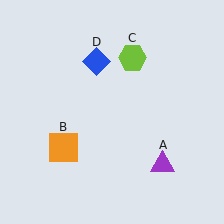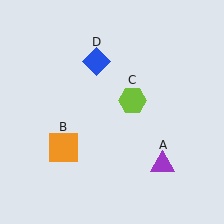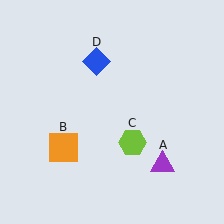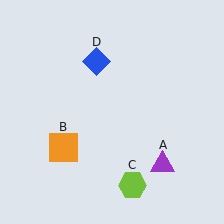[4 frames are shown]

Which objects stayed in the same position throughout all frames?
Purple triangle (object A) and orange square (object B) and blue diamond (object D) remained stationary.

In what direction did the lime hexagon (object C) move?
The lime hexagon (object C) moved down.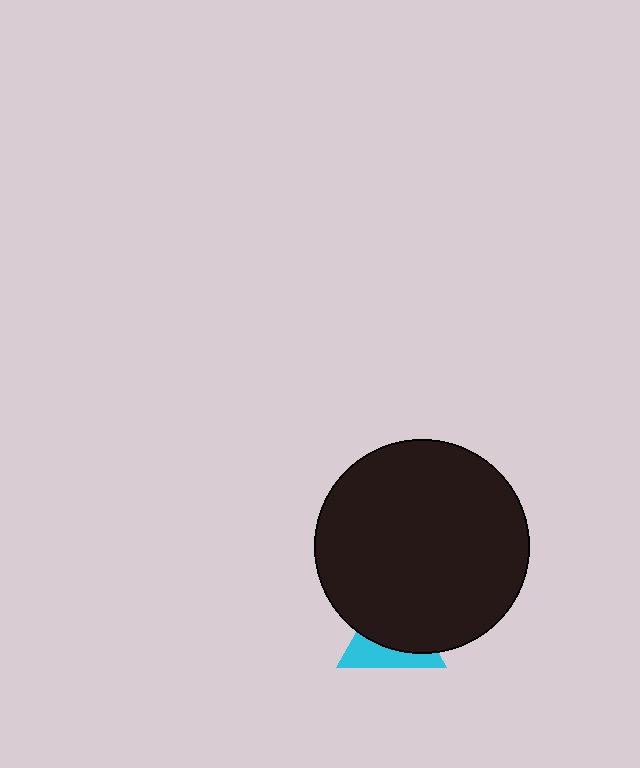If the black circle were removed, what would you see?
You would see the complete cyan triangle.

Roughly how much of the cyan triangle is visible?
A small part of it is visible (roughly 37%).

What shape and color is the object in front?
The object in front is a black circle.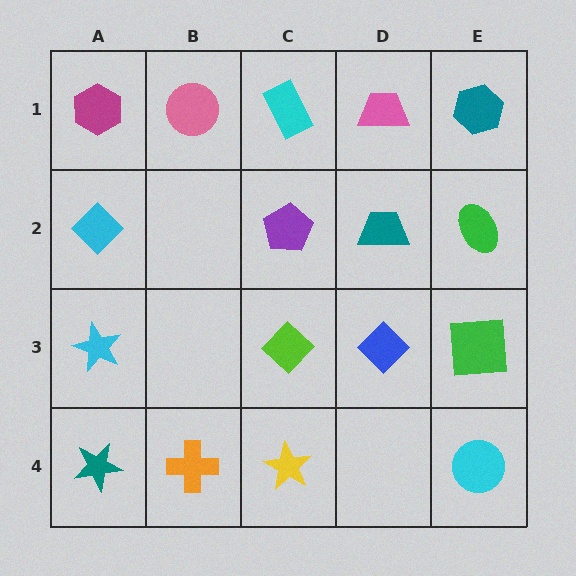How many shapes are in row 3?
4 shapes.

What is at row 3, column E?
A green square.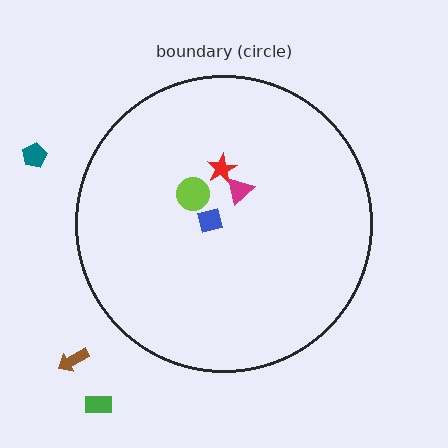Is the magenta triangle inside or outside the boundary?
Inside.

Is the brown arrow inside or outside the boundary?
Outside.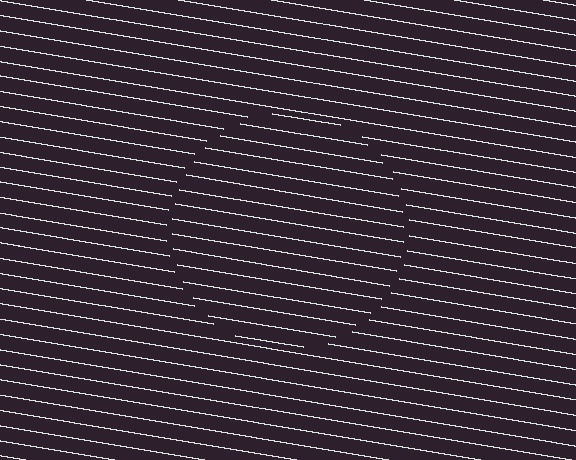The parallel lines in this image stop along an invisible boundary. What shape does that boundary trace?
An illusory circle. The interior of the shape contains the same grating, shifted by half a period — the contour is defined by the phase discontinuity where line-ends from the inner and outer gratings abut.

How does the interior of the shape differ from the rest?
The interior of the shape contains the same grating, shifted by half a period — the contour is defined by the phase discontinuity where line-ends from the inner and outer gratings abut.